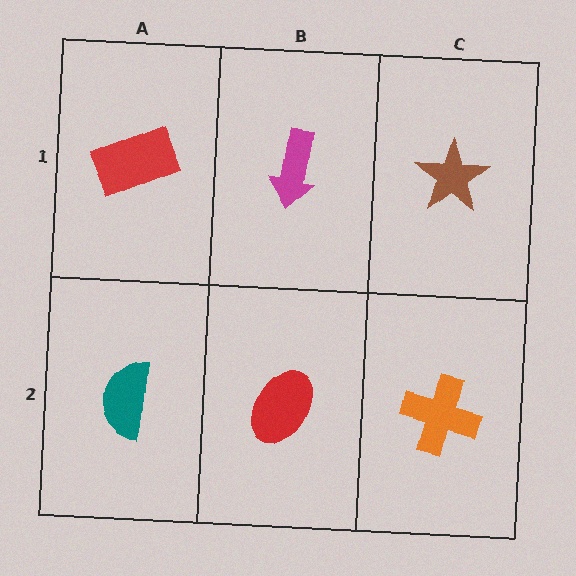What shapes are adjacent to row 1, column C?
An orange cross (row 2, column C), a magenta arrow (row 1, column B).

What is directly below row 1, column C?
An orange cross.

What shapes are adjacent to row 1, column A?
A teal semicircle (row 2, column A), a magenta arrow (row 1, column B).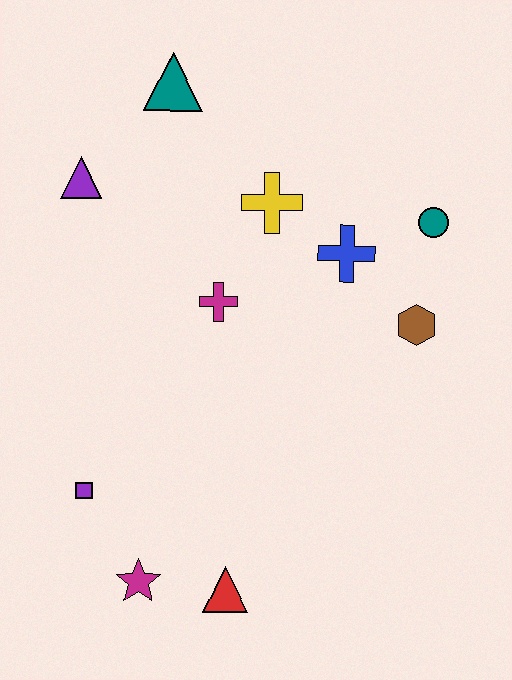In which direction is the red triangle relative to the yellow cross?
The red triangle is below the yellow cross.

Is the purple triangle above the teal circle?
Yes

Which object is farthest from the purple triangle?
The red triangle is farthest from the purple triangle.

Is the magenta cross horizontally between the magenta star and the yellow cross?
Yes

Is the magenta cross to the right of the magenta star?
Yes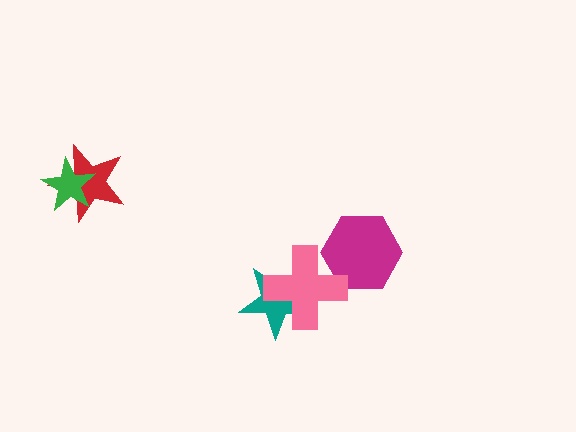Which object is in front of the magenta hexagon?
The pink cross is in front of the magenta hexagon.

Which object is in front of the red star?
The green star is in front of the red star.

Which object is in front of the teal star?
The pink cross is in front of the teal star.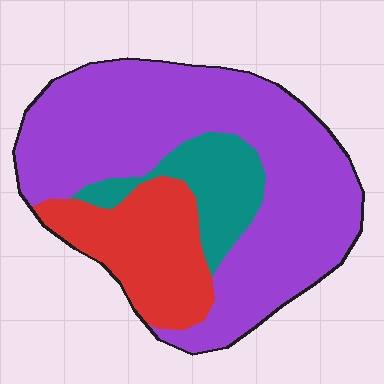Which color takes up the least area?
Teal, at roughly 15%.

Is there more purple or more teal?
Purple.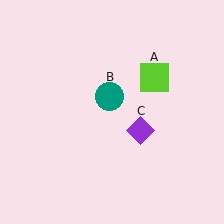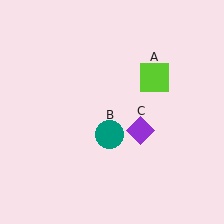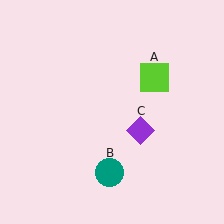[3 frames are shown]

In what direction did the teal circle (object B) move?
The teal circle (object B) moved down.